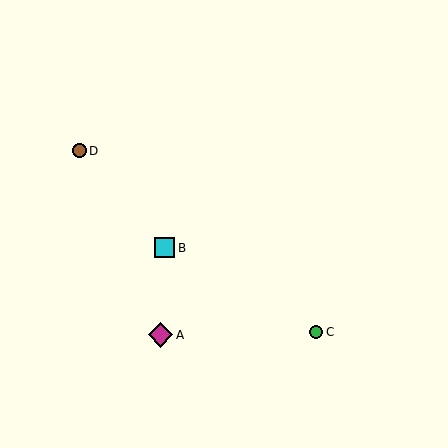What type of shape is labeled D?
Shape D is a brown circle.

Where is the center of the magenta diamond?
The center of the magenta diamond is at (161, 335).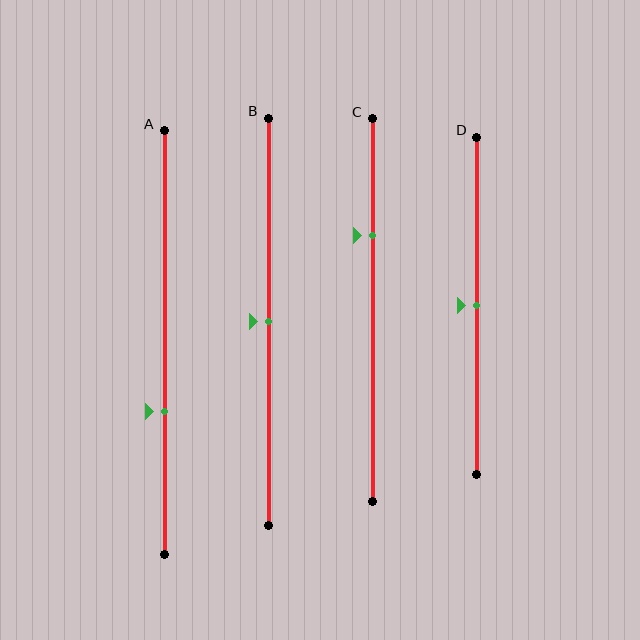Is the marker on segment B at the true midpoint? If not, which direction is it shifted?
Yes, the marker on segment B is at the true midpoint.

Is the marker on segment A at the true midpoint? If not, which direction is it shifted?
No, the marker on segment A is shifted downward by about 16% of the segment length.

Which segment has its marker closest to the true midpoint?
Segment B has its marker closest to the true midpoint.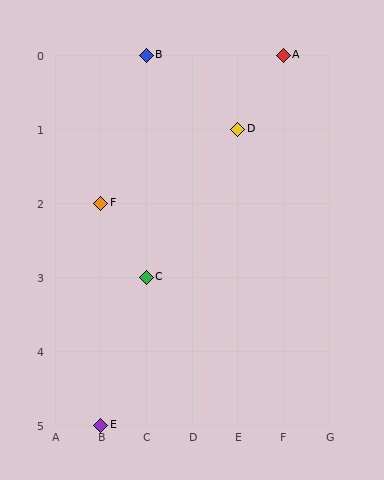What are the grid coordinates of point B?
Point B is at grid coordinates (C, 0).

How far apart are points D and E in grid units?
Points D and E are 3 columns and 4 rows apart (about 5.0 grid units diagonally).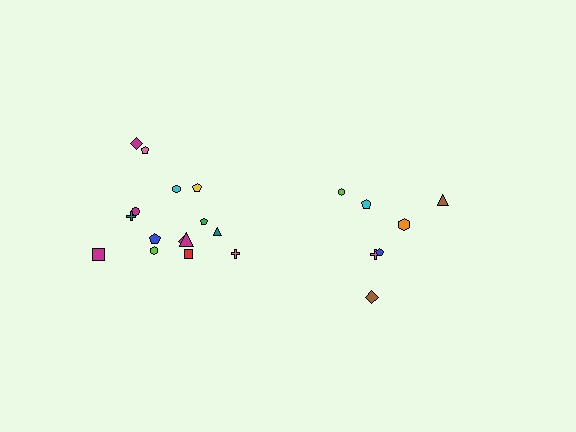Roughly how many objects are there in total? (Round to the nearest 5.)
Roughly 20 objects in total.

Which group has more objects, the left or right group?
The left group.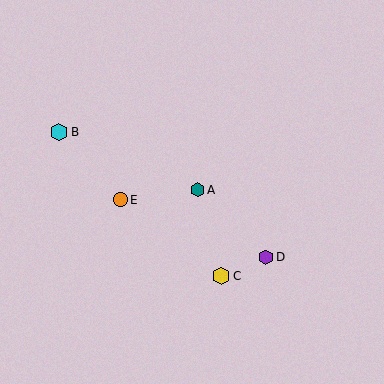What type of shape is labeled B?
Shape B is a cyan hexagon.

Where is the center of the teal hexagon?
The center of the teal hexagon is at (197, 190).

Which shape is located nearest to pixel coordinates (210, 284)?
The yellow hexagon (labeled C) at (221, 276) is nearest to that location.